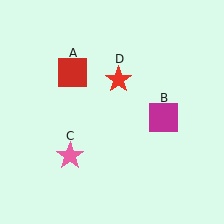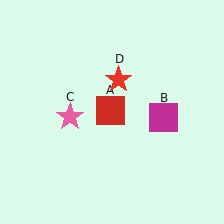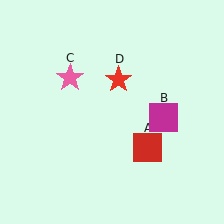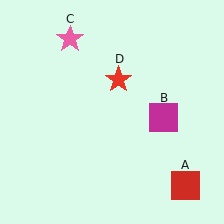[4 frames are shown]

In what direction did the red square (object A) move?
The red square (object A) moved down and to the right.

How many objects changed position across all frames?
2 objects changed position: red square (object A), pink star (object C).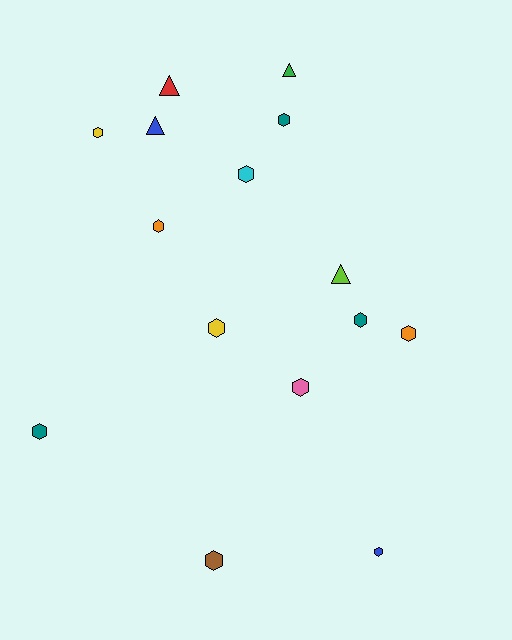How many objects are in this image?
There are 15 objects.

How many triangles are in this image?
There are 4 triangles.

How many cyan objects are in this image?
There is 1 cyan object.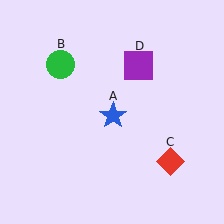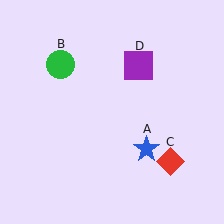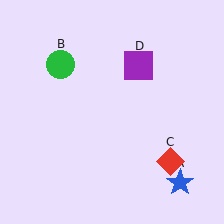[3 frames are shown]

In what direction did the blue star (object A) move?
The blue star (object A) moved down and to the right.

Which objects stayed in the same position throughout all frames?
Green circle (object B) and red diamond (object C) and purple square (object D) remained stationary.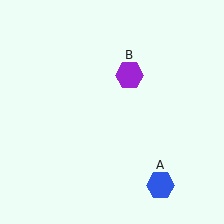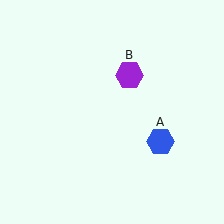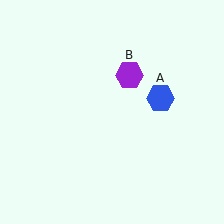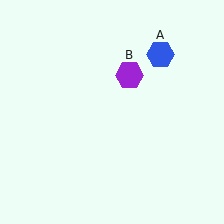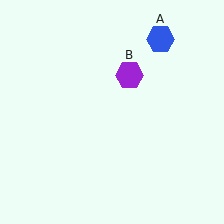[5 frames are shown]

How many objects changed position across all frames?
1 object changed position: blue hexagon (object A).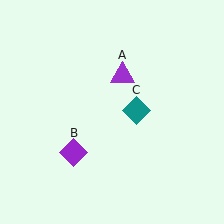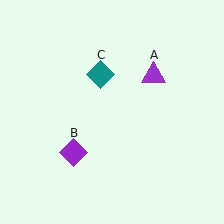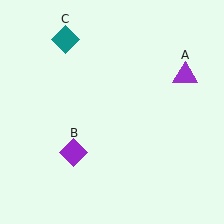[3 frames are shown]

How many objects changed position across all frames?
2 objects changed position: purple triangle (object A), teal diamond (object C).